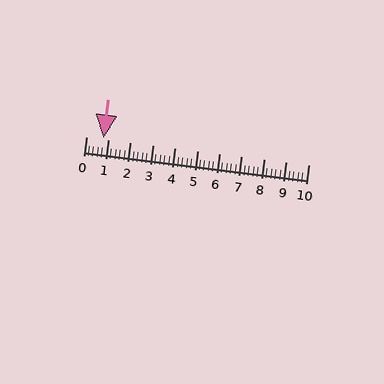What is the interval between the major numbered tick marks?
The major tick marks are spaced 1 units apart.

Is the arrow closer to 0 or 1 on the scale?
The arrow is closer to 1.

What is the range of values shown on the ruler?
The ruler shows values from 0 to 10.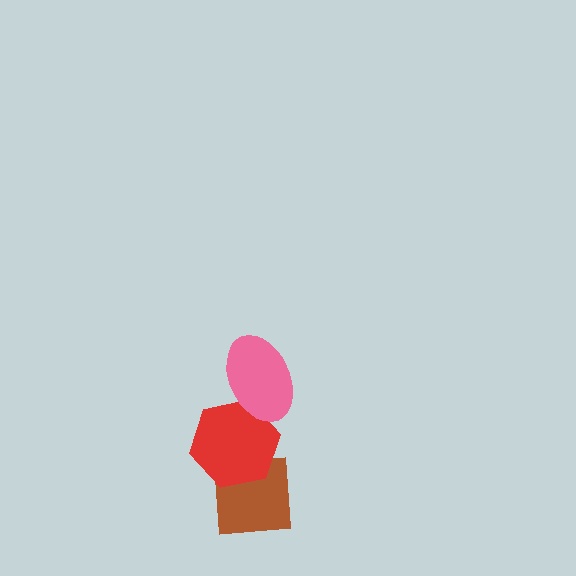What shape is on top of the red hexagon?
The pink ellipse is on top of the red hexagon.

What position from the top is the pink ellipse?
The pink ellipse is 1st from the top.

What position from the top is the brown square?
The brown square is 3rd from the top.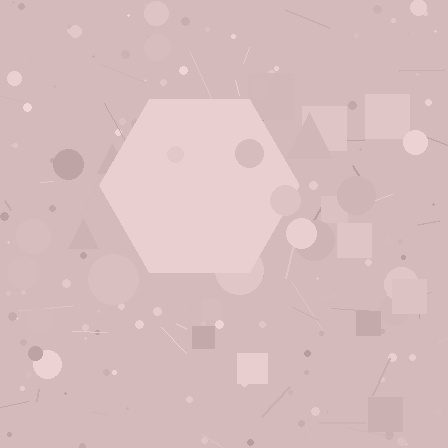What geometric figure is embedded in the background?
A hexagon is embedded in the background.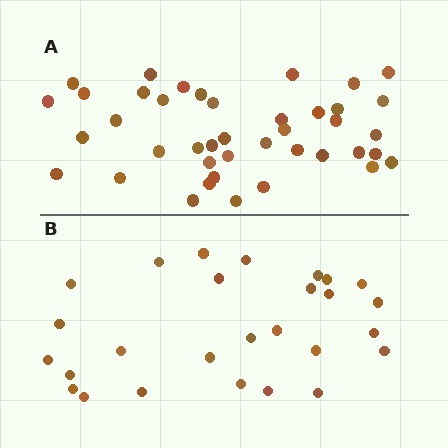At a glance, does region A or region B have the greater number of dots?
Region A (the top region) has more dots.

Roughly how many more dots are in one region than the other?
Region A has approximately 15 more dots than region B.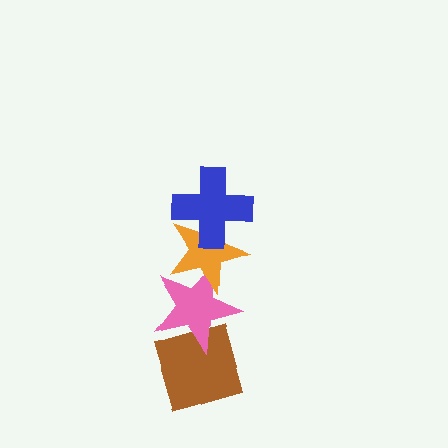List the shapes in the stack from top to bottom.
From top to bottom: the blue cross, the orange star, the pink star, the brown diamond.